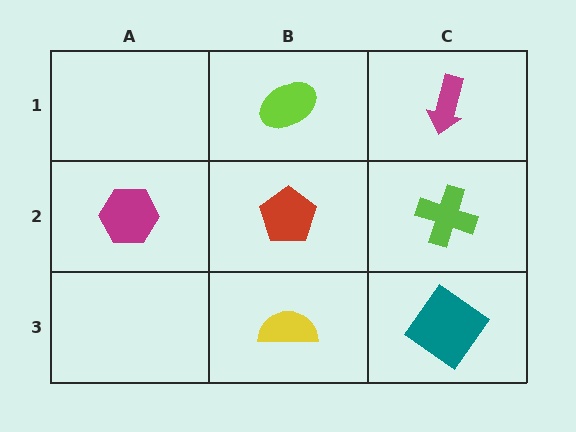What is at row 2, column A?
A magenta hexagon.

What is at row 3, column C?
A teal diamond.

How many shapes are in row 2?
3 shapes.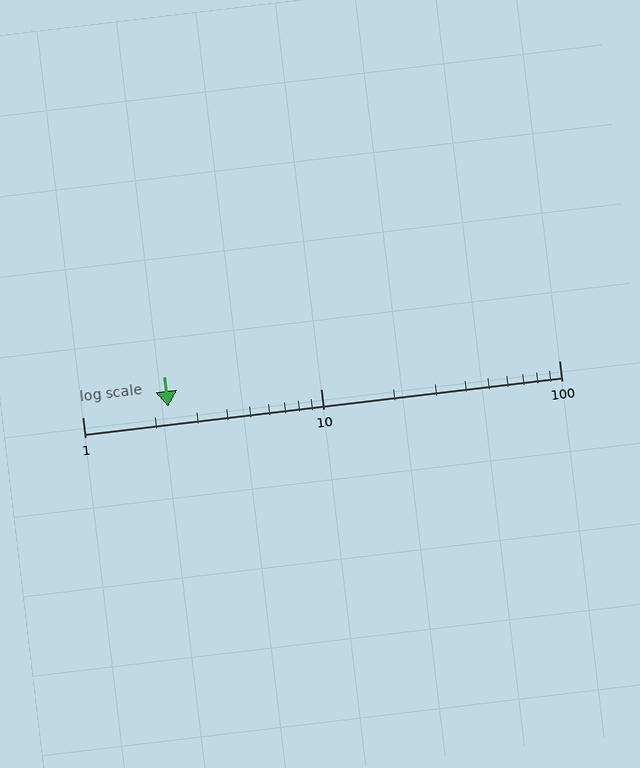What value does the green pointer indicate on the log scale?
The pointer indicates approximately 2.3.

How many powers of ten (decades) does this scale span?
The scale spans 2 decades, from 1 to 100.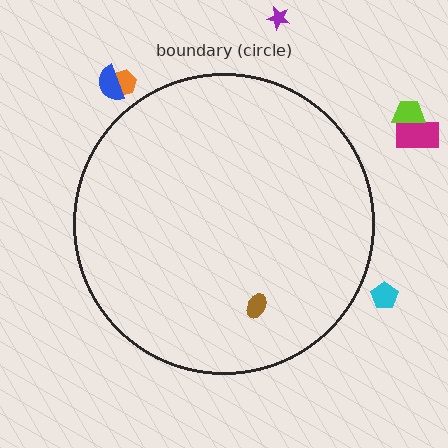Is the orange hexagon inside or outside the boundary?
Outside.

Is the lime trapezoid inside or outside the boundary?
Outside.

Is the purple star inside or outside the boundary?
Outside.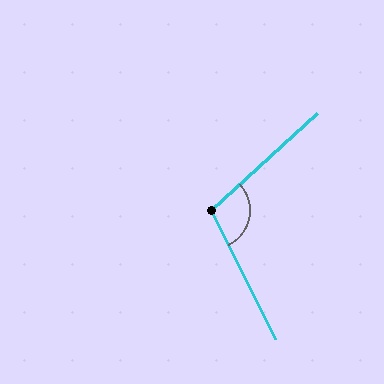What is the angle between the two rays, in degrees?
Approximately 106 degrees.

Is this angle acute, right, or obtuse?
It is obtuse.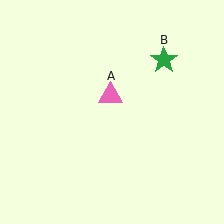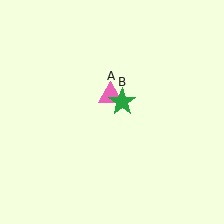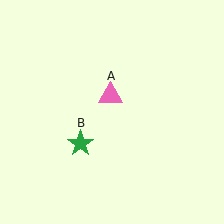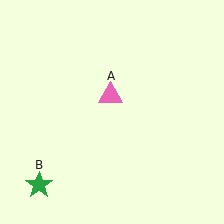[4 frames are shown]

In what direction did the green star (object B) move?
The green star (object B) moved down and to the left.